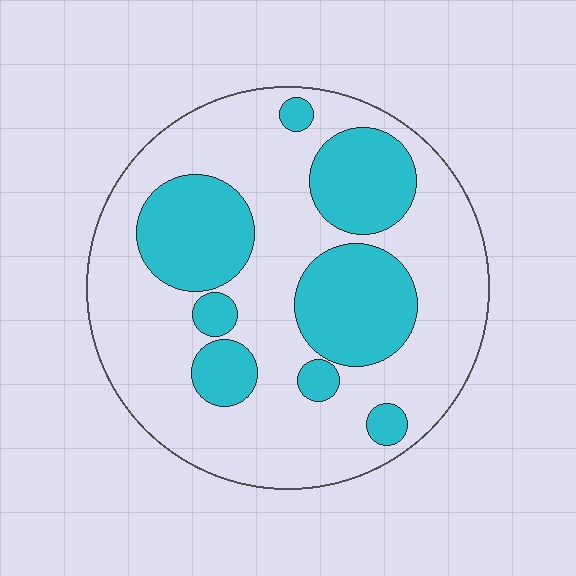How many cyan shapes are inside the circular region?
8.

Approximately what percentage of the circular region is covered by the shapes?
Approximately 30%.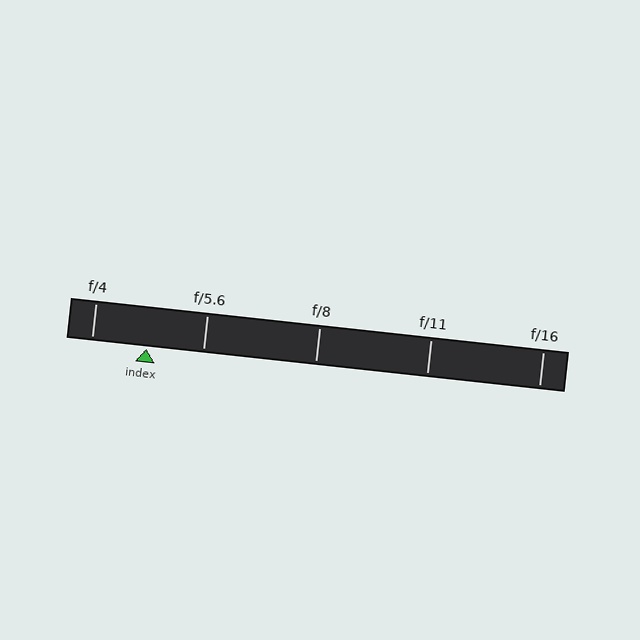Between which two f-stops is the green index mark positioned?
The index mark is between f/4 and f/5.6.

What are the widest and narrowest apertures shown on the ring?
The widest aperture shown is f/4 and the narrowest is f/16.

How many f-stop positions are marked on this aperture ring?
There are 5 f-stop positions marked.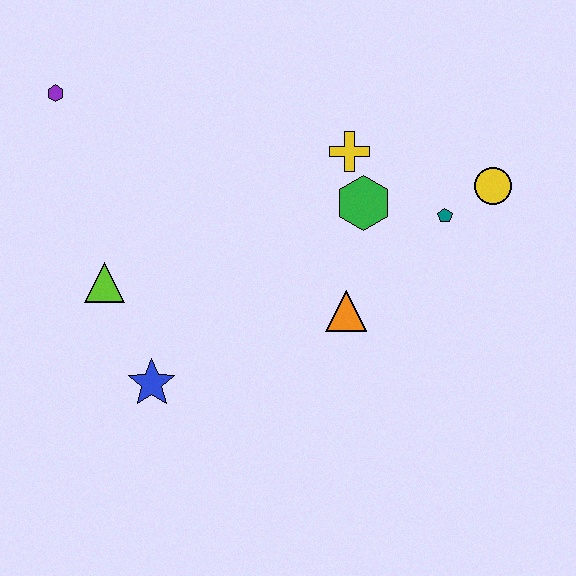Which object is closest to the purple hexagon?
The lime triangle is closest to the purple hexagon.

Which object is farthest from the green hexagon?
The purple hexagon is farthest from the green hexagon.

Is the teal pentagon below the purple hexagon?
Yes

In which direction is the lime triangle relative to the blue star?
The lime triangle is above the blue star.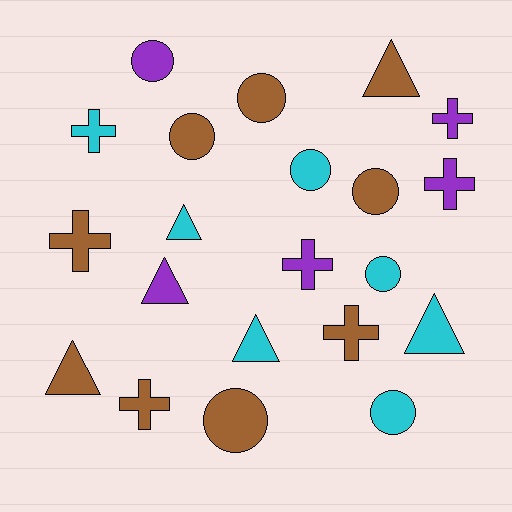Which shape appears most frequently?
Circle, with 8 objects.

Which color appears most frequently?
Brown, with 9 objects.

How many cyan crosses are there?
There is 1 cyan cross.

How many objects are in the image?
There are 21 objects.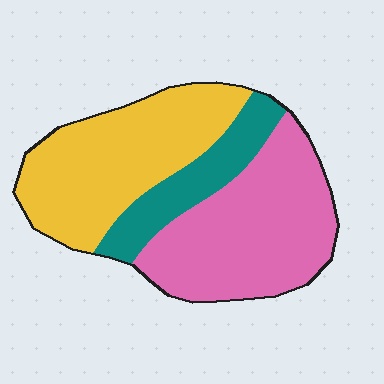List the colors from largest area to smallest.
From largest to smallest: pink, yellow, teal.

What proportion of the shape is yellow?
Yellow covers 40% of the shape.